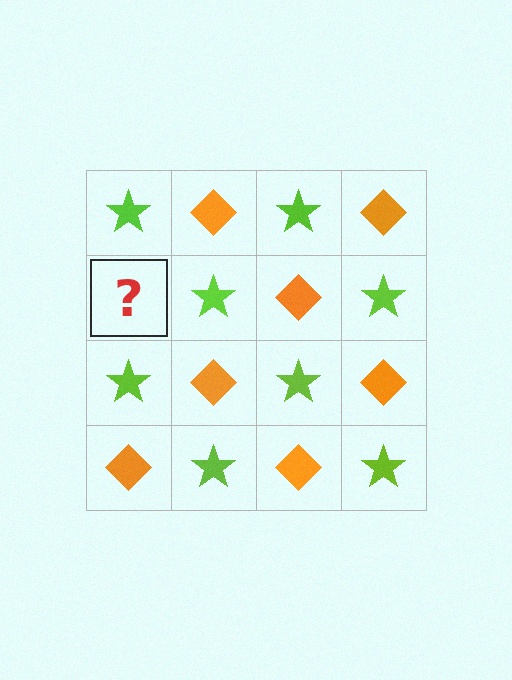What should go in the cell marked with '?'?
The missing cell should contain an orange diamond.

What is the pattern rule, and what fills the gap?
The rule is that it alternates lime star and orange diamond in a checkerboard pattern. The gap should be filled with an orange diamond.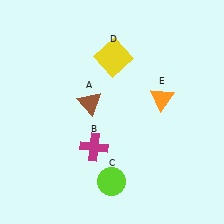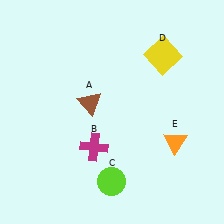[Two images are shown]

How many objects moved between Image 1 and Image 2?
2 objects moved between the two images.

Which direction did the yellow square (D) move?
The yellow square (D) moved right.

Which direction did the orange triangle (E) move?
The orange triangle (E) moved down.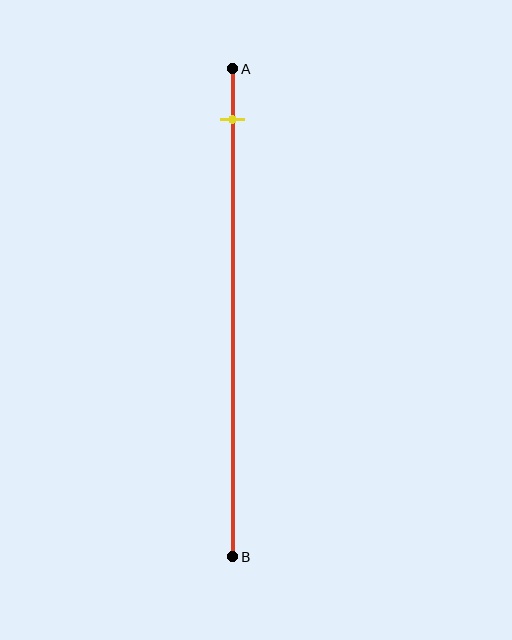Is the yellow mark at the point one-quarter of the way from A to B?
No, the mark is at about 10% from A, not at the 25% one-quarter point.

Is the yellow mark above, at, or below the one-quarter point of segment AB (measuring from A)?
The yellow mark is above the one-quarter point of segment AB.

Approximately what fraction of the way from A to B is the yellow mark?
The yellow mark is approximately 10% of the way from A to B.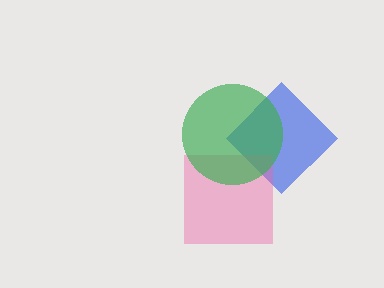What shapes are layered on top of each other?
The layered shapes are: a blue diamond, a pink square, a green circle.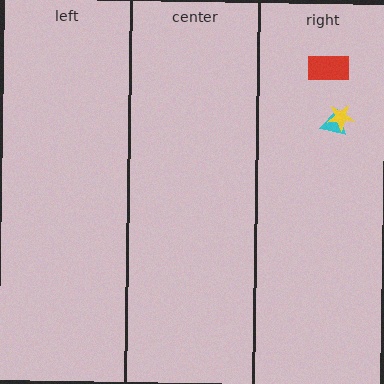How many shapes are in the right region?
3.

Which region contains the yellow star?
The right region.